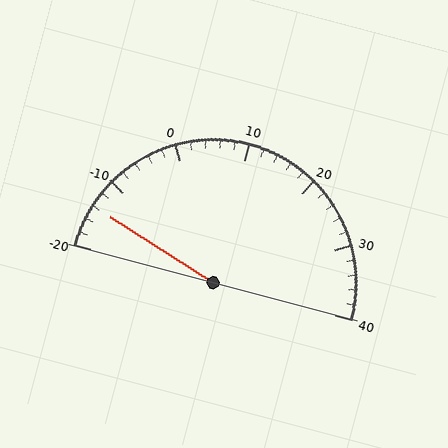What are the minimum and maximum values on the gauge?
The gauge ranges from -20 to 40.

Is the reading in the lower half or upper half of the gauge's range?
The reading is in the lower half of the range (-20 to 40).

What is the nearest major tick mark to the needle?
The nearest major tick mark is -10.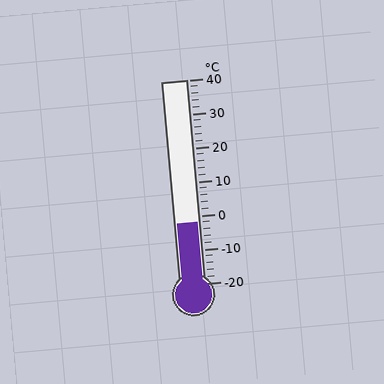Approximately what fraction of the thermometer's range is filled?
The thermometer is filled to approximately 30% of its range.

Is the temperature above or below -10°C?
The temperature is above -10°C.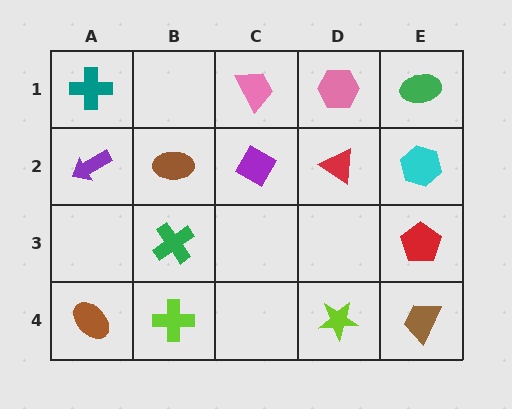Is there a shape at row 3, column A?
No, that cell is empty.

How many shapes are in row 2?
5 shapes.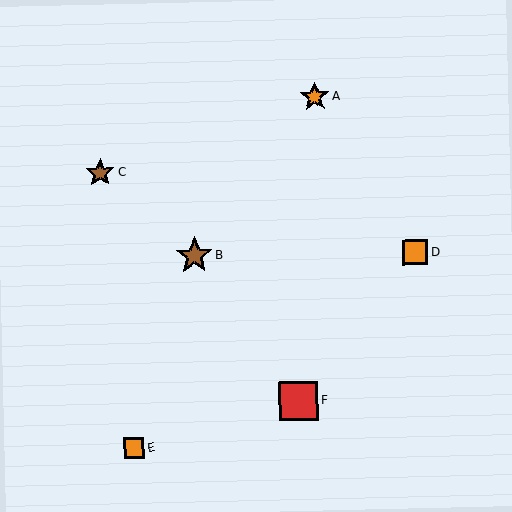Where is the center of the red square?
The center of the red square is at (299, 401).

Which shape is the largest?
The red square (labeled F) is the largest.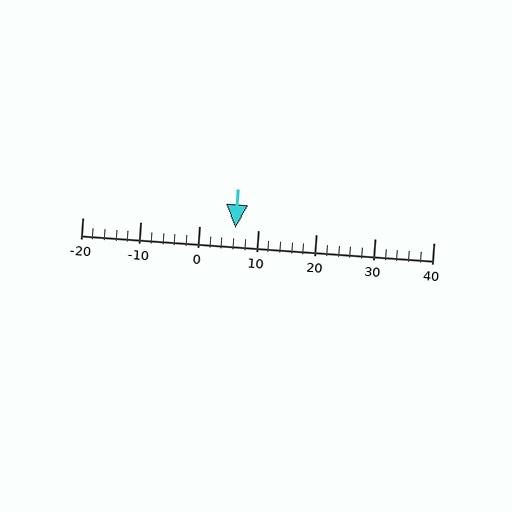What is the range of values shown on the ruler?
The ruler shows values from -20 to 40.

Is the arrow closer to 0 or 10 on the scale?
The arrow is closer to 10.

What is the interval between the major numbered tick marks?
The major tick marks are spaced 10 units apart.